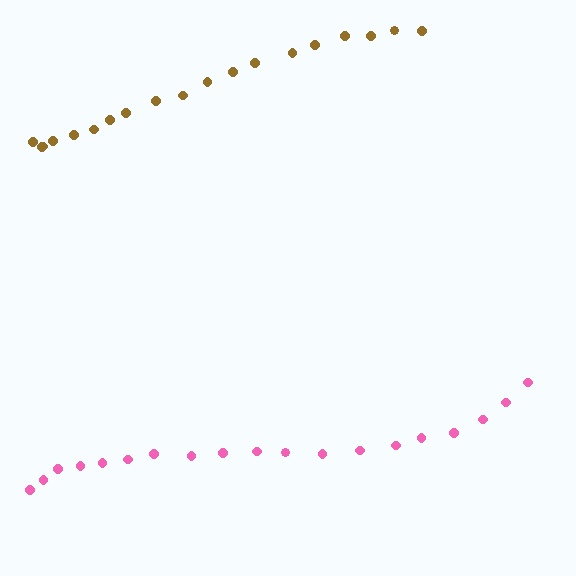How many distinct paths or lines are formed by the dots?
There are 2 distinct paths.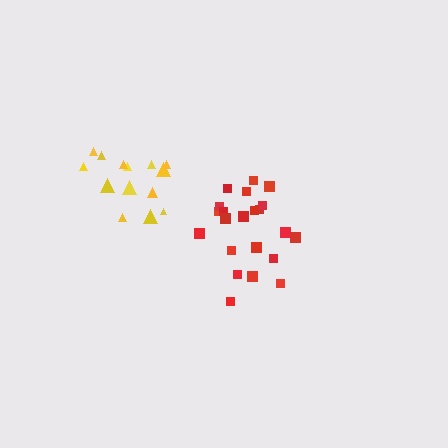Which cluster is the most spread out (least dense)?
Yellow.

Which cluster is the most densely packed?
Red.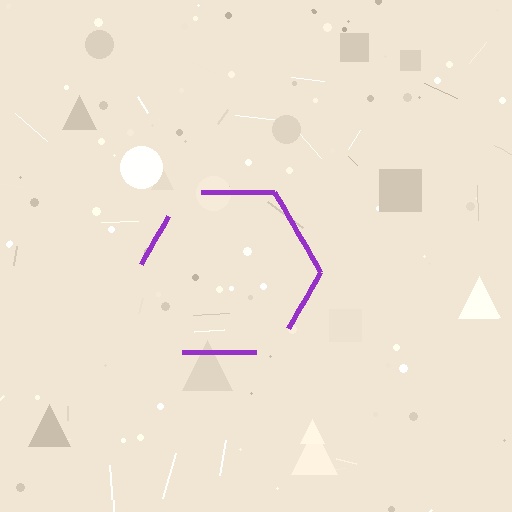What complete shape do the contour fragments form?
The contour fragments form a hexagon.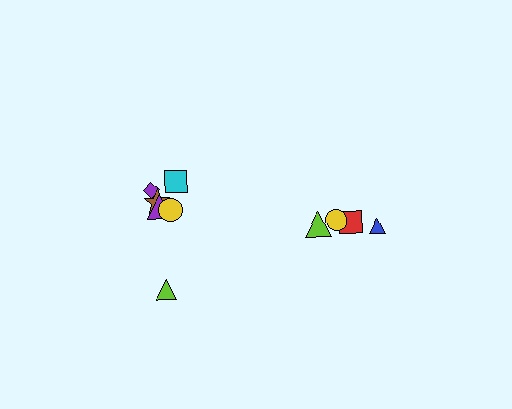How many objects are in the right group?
There are 4 objects.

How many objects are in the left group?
There are 6 objects.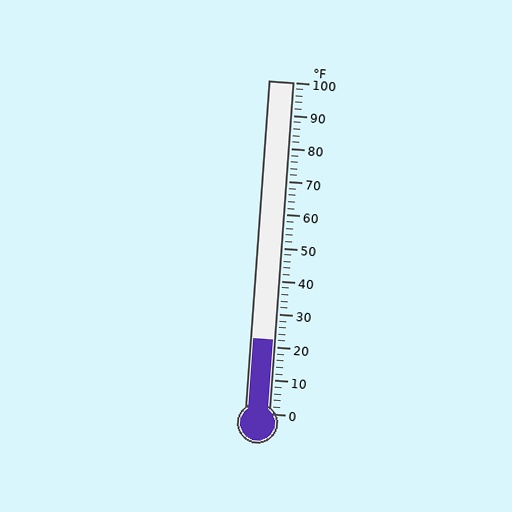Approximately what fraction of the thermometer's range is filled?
The thermometer is filled to approximately 20% of its range.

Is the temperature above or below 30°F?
The temperature is below 30°F.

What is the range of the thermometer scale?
The thermometer scale ranges from 0°F to 100°F.